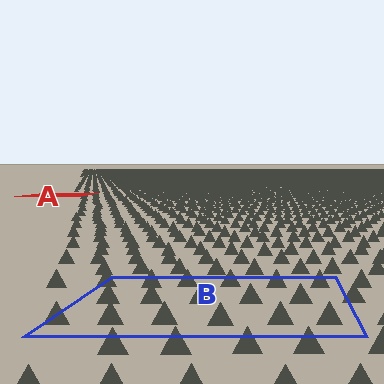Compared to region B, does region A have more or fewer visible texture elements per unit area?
Region A has more texture elements per unit area — they are packed more densely because it is farther away.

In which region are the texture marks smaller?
The texture marks are smaller in region A, because it is farther away.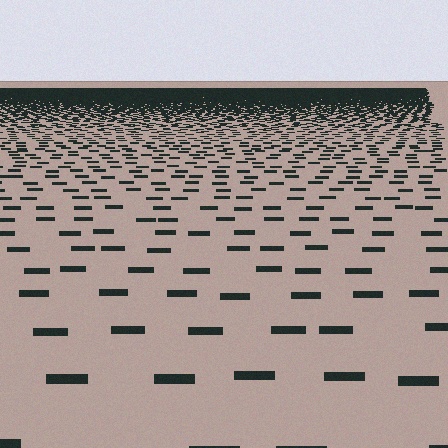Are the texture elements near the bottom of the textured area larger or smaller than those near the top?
Larger. Near the bottom, elements are closer to the viewer and appear at a bigger on-screen size.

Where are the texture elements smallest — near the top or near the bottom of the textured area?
Near the top.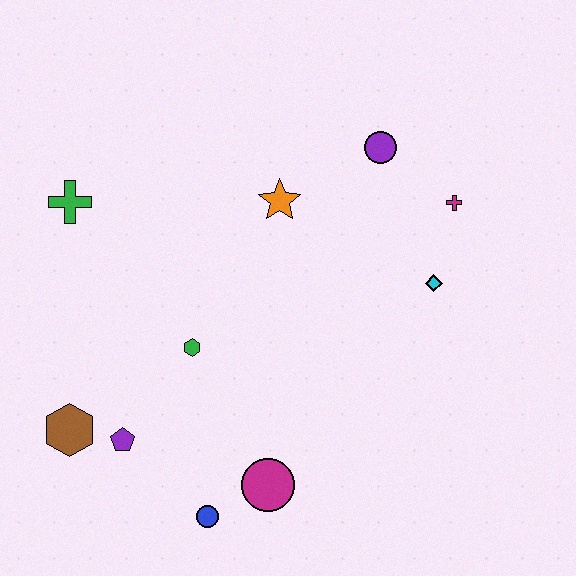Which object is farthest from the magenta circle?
The purple circle is farthest from the magenta circle.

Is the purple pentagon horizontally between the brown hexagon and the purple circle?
Yes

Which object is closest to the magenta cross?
The cyan diamond is closest to the magenta cross.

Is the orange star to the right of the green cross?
Yes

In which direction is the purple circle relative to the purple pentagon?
The purple circle is above the purple pentagon.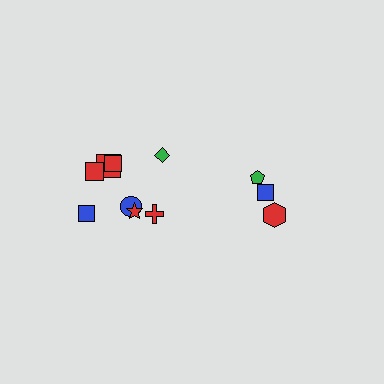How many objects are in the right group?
There are 3 objects.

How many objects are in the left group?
There are 8 objects.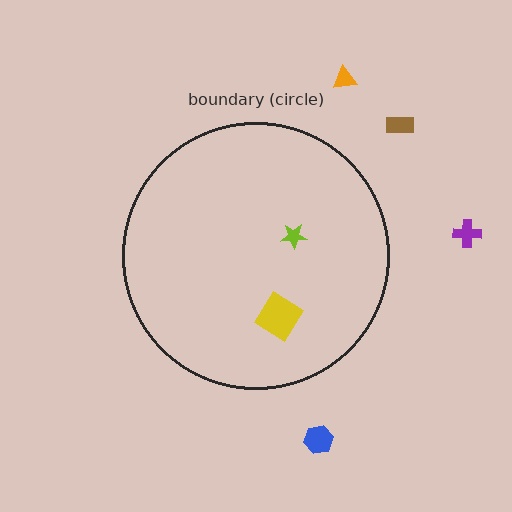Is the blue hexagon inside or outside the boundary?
Outside.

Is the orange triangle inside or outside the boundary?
Outside.